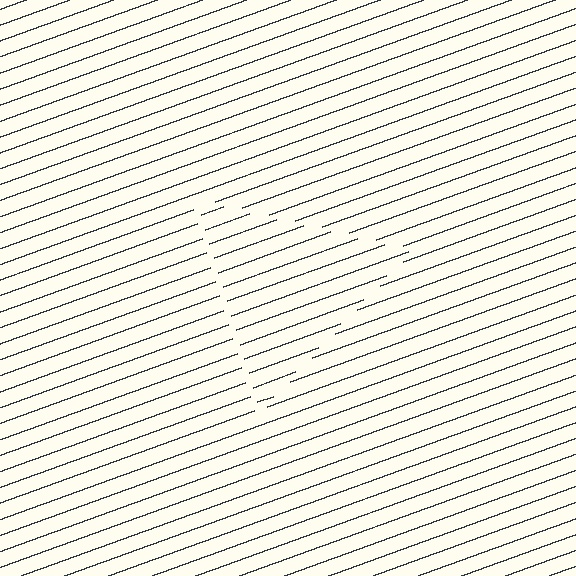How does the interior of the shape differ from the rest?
The interior of the shape contains the same grating, shifted by half a period — the contour is defined by the phase discontinuity where line-ends from the inner and outer gratings abut.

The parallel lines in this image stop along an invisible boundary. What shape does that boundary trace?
An illusory triangle. The interior of the shape contains the same grating, shifted by half a period — the contour is defined by the phase discontinuity where line-ends from the inner and outer gratings abut.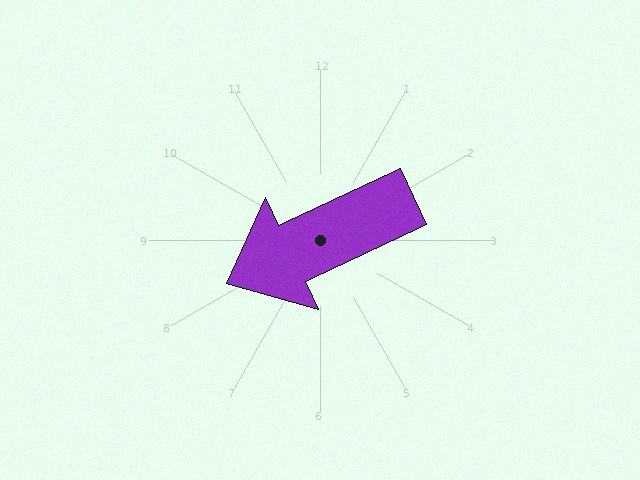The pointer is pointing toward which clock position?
Roughly 8 o'clock.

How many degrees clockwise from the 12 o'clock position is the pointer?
Approximately 245 degrees.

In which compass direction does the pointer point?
Southwest.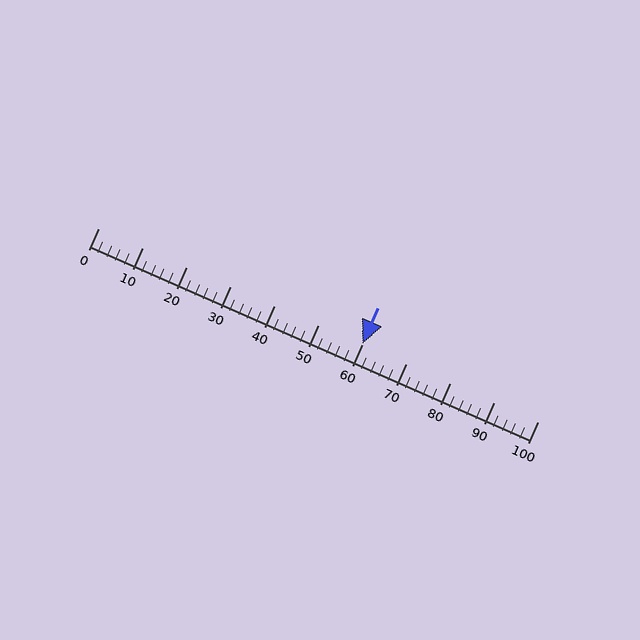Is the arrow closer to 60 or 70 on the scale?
The arrow is closer to 60.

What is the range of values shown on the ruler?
The ruler shows values from 0 to 100.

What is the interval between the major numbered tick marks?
The major tick marks are spaced 10 units apart.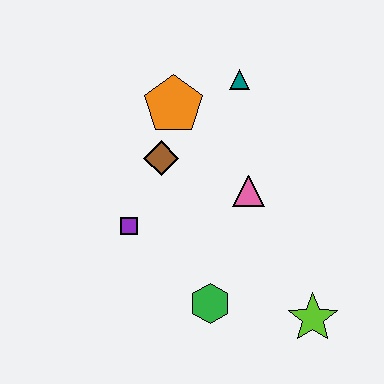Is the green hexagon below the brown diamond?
Yes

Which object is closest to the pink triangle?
The brown diamond is closest to the pink triangle.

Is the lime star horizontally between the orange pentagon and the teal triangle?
No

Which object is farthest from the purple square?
The lime star is farthest from the purple square.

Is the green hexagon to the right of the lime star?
No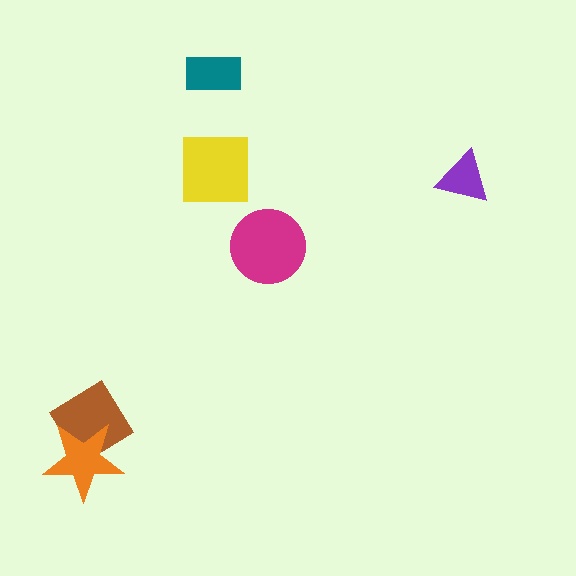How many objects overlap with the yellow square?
0 objects overlap with the yellow square.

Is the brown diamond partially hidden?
Yes, it is partially covered by another shape.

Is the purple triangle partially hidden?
No, no other shape covers it.